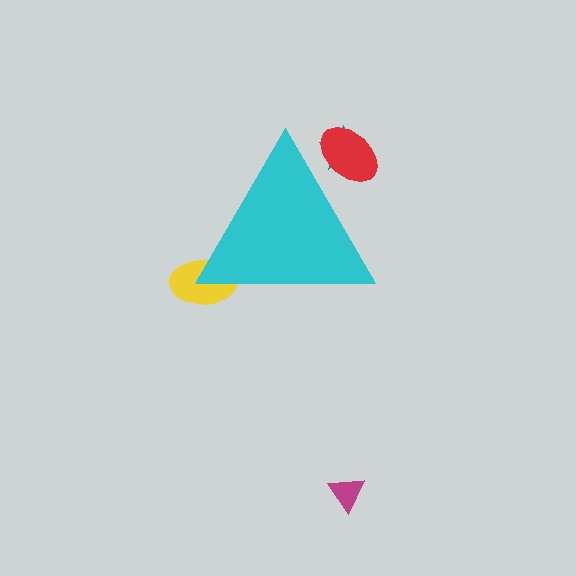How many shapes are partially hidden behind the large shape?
3 shapes are partially hidden.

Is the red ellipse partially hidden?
Yes, the red ellipse is partially hidden behind the cyan triangle.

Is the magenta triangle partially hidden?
No, the magenta triangle is fully visible.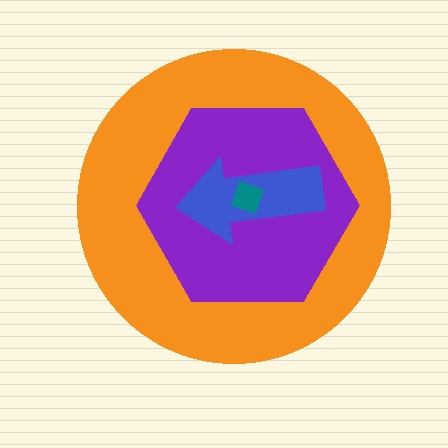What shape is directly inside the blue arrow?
The teal square.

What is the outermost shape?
The orange circle.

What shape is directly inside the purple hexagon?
The blue arrow.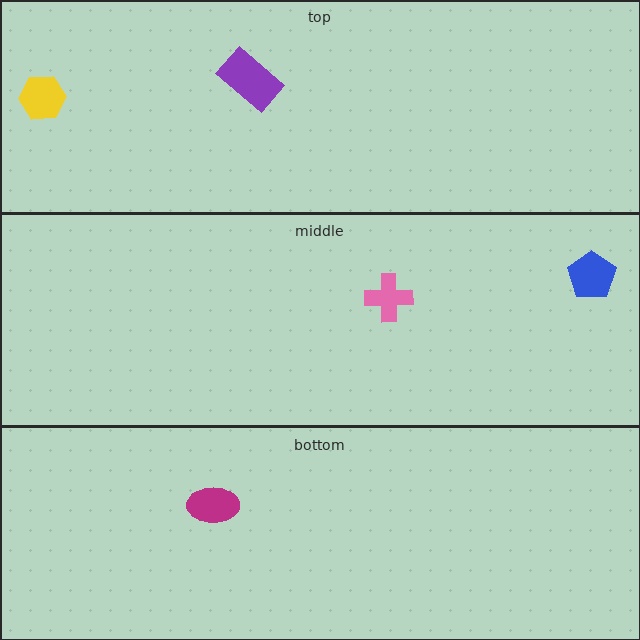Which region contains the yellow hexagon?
The top region.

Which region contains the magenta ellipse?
The bottom region.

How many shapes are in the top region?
2.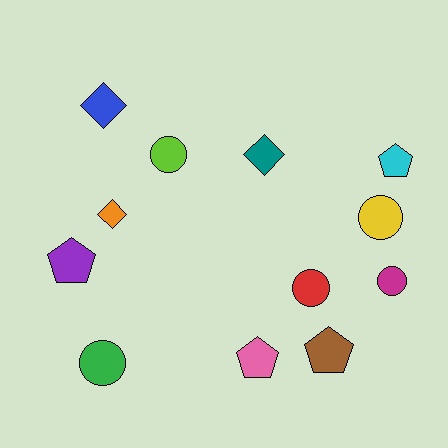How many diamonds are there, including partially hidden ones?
There are 3 diamonds.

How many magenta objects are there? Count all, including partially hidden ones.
There is 1 magenta object.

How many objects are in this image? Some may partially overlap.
There are 12 objects.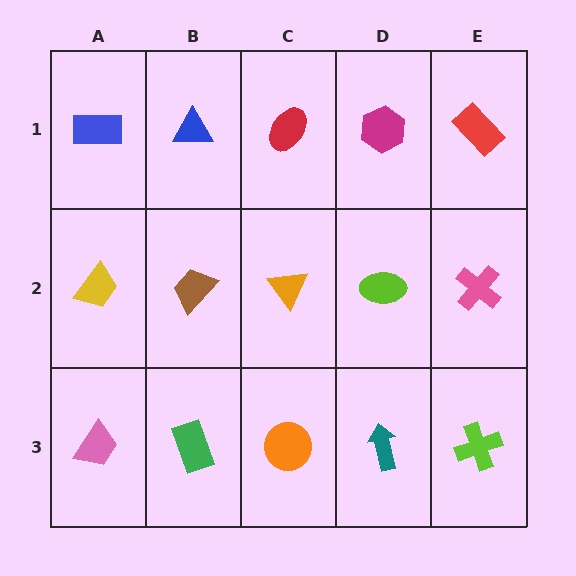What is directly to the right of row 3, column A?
A green rectangle.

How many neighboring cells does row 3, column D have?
3.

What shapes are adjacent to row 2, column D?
A magenta hexagon (row 1, column D), a teal arrow (row 3, column D), an orange triangle (row 2, column C), a pink cross (row 2, column E).